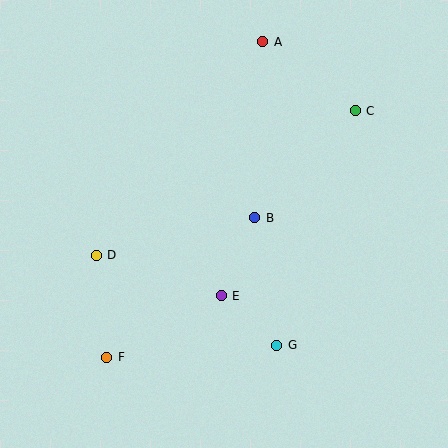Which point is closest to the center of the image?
Point B at (255, 218) is closest to the center.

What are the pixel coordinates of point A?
Point A is at (263, 42).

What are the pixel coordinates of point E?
Point E is at (221, 296).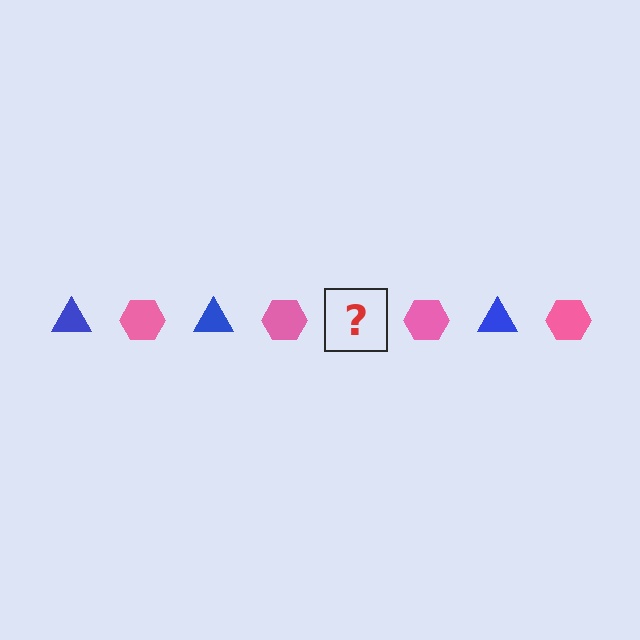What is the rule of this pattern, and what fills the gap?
The rule is that the pattern alternates between blue triangle and pink hexagon. The gap should be filled with a blue triangle.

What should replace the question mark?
The question mark should be replaced with a blue triangle.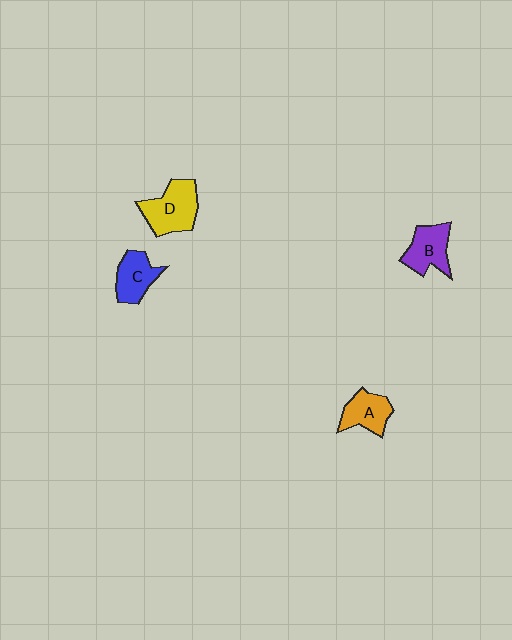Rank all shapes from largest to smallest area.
From largest to smallest: D (yellow), B (purple), C (blue), A (orange).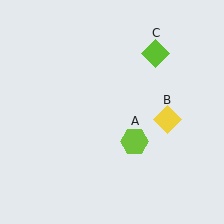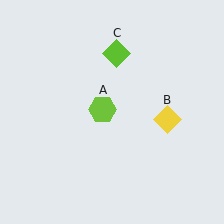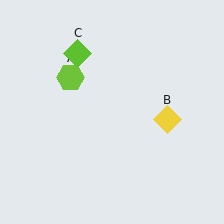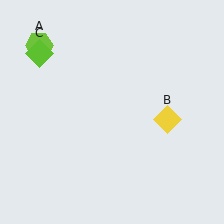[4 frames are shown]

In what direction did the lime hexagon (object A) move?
The lime hexagon (object A) moved up and to the left.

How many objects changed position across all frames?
2 objects changed position: lime hexagon (object A), lime diamond (object C).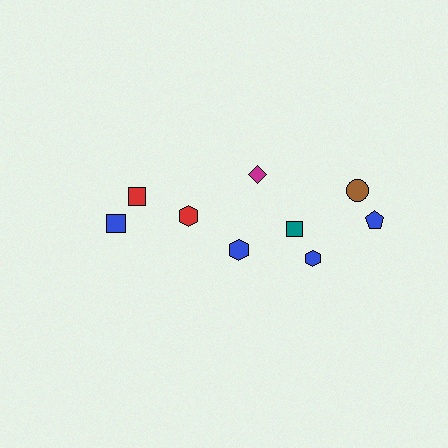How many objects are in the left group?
There are 3 objects.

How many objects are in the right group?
There are 6 objects.